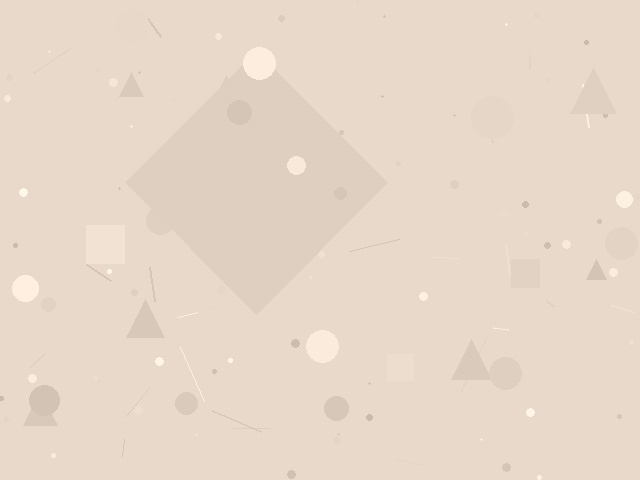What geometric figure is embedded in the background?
A diamond is embedded in the background.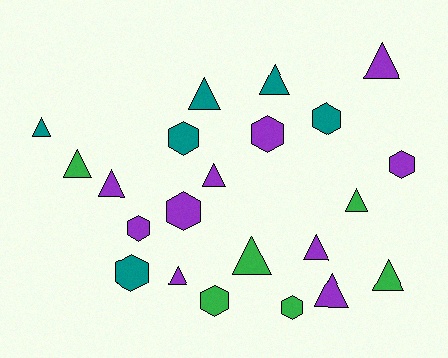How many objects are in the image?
There are 22 objects.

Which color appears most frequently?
Purple, with 10 objects.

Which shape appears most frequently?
Triangle, with 13 objects.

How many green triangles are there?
There are 4 green triangles.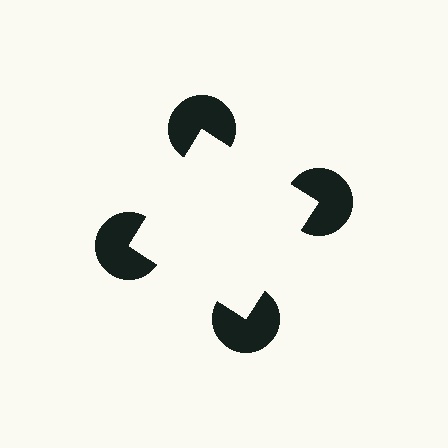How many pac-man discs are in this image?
There are 4 — one at each vertex of the illusory square.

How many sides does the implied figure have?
4 sides.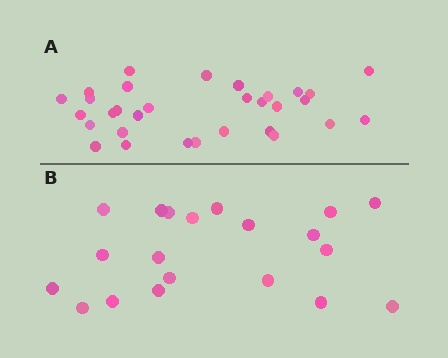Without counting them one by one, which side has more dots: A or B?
Region A (the top region) has more dots.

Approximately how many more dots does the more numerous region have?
Region A has roughly 12 or so more dots than region B.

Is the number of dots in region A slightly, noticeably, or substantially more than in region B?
Region A has substantially more. The ratio is roughly 1.6 to 1.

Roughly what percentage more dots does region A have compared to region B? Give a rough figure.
About 55% more.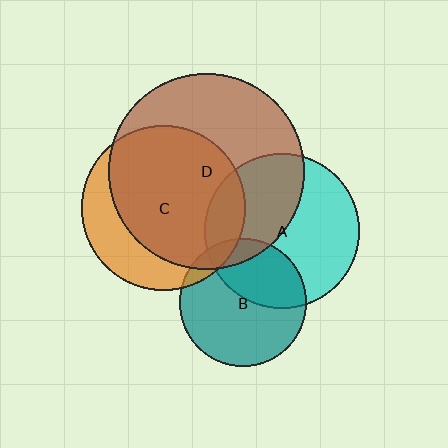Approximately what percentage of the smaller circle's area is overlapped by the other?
Approximately 10%.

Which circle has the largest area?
Circle D (brown).